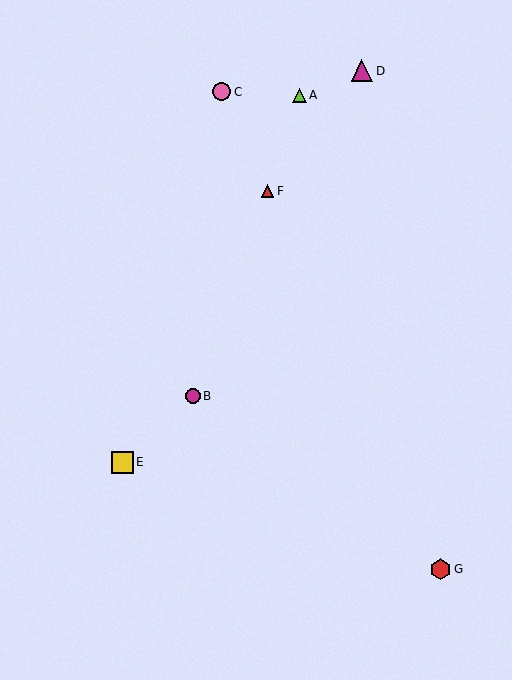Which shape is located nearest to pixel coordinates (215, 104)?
The pink circle (labeled C) at (222, 92) is nearest to that location.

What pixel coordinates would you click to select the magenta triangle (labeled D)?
Click at (362, 71) to select the magenta triangle D.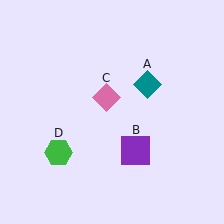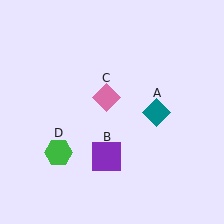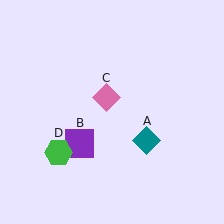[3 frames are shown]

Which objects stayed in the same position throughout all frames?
Pink diamond (object C) and green hexagon (object D) remained stationary.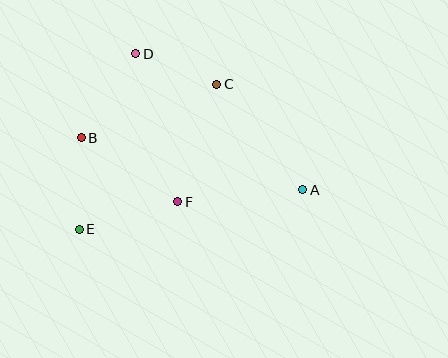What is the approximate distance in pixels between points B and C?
The distance between B and C is approximately 146 pixels.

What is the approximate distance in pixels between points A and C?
The distance between A and C is approximately 136 pixels.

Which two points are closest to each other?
Points C and D are closest to each other.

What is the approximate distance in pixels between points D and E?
The distance between D and E is approximately 184 pixels.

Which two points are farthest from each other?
Points A and B are farthest from each other.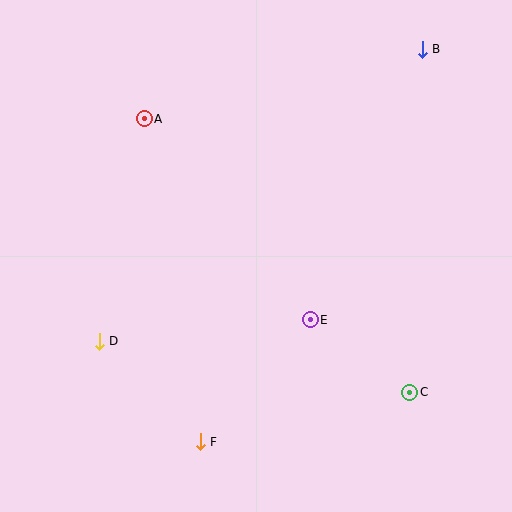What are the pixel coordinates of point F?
Point F is at (200, 442).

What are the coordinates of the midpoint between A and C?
The midpoint between A and C is at (277, 255).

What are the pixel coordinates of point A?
Point A is at (144, 119).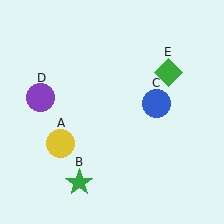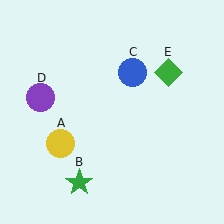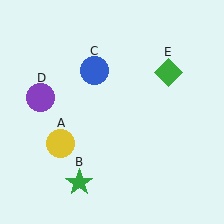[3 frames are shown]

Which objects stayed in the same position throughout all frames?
Yellow circle (object A) and green star (object B) and purple circle (object D) and green diamond (object E) remained stationary.